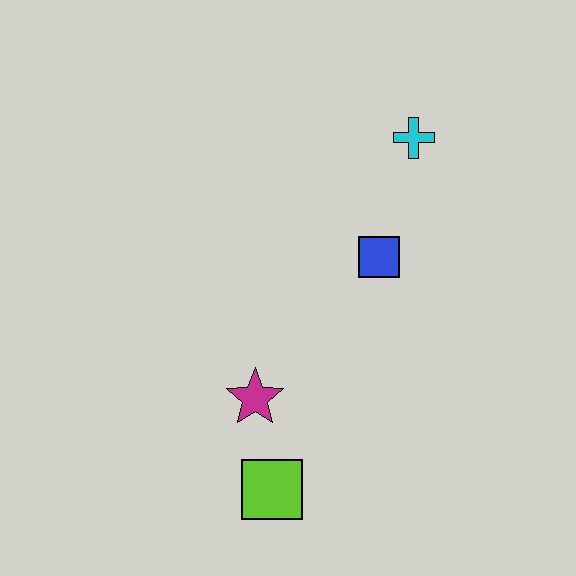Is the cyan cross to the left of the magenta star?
No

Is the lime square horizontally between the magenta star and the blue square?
Yes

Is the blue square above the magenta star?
Yes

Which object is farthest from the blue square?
The lime square is farthest from the blue square.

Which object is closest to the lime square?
The magenta star is closest to the lime square.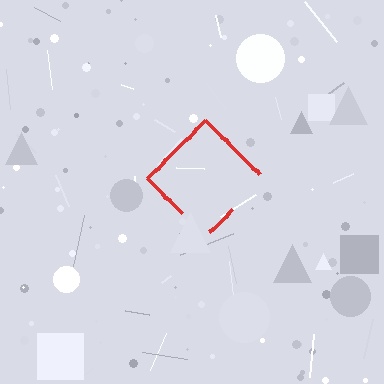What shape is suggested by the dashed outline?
The dashed outline suggests a diamond.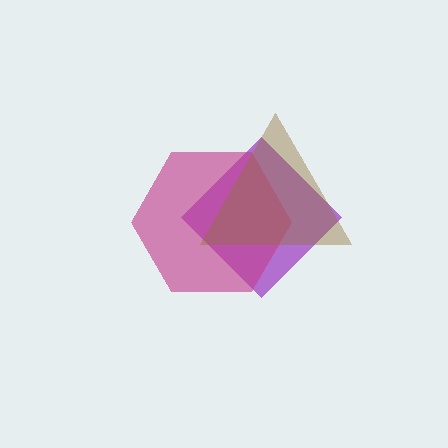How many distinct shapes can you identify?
There are 3 distinct shapes: a purple diamond, a magenta hexagon, a brown triangle.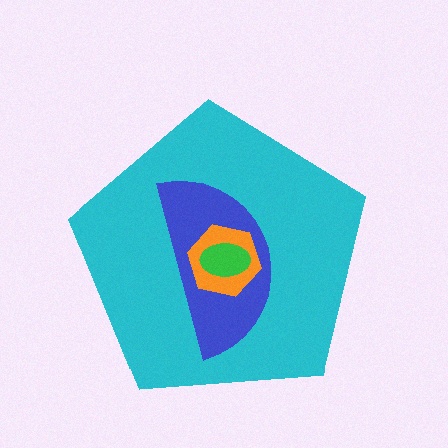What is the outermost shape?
The cyan pentagon.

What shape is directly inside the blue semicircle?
The orange hexagon.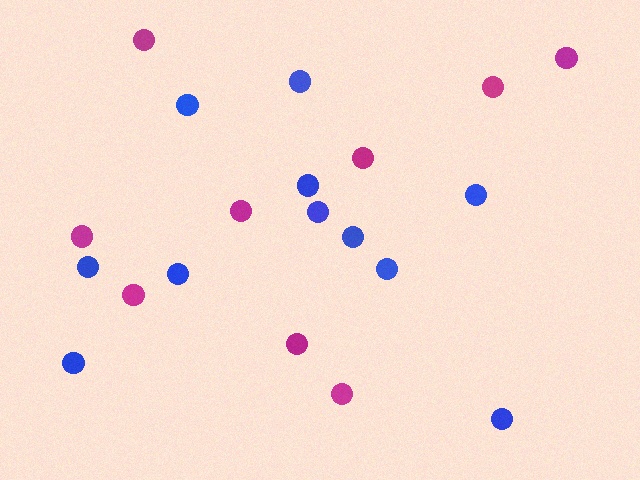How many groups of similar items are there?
There are 2 groups: one group of magenta circles (9) and one group of blue circles (11).